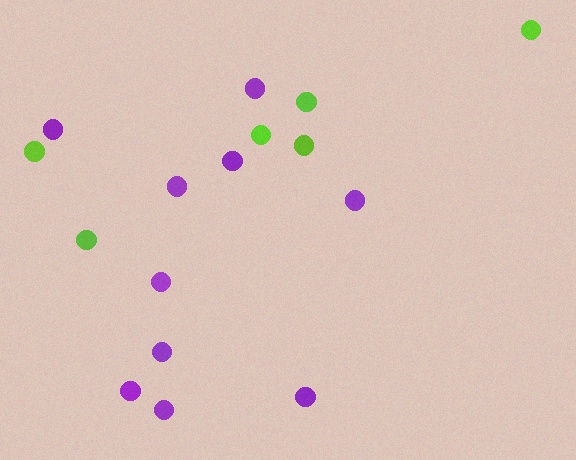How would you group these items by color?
There are 2 groups: one group of purple circles (10) and one group of lime circles (6).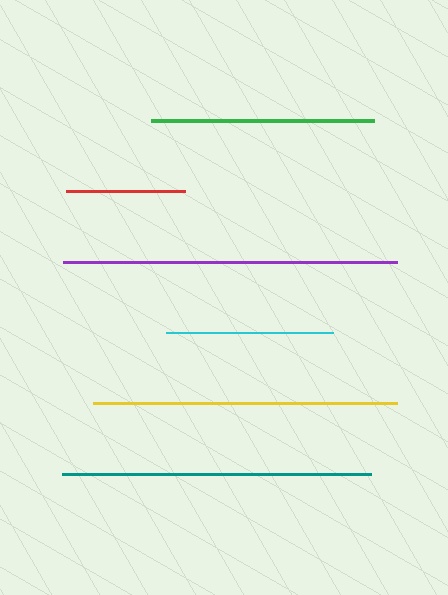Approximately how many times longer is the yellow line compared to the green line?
The yellow line is approximately 1.4 times the length of the green line.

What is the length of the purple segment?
The purple segment is approximately 334 pixels long.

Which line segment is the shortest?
The red line is the shortest at approximately 120 pixels.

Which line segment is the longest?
The purple line is the longest at approximately 334 pixels.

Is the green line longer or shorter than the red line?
The green line is longer than the red line.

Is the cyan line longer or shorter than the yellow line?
The yellow line is longer than the cyan line.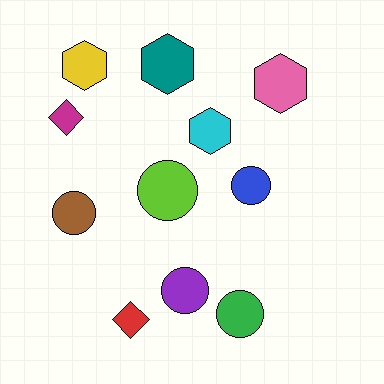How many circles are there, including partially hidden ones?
There are 5 circles.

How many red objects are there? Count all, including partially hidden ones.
There is 1 red object.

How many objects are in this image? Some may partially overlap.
There are 11 objects.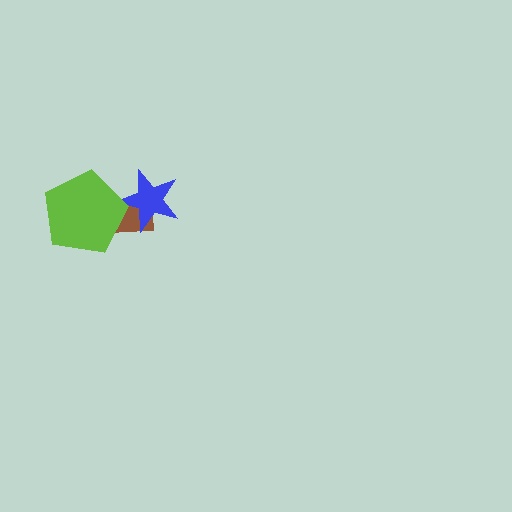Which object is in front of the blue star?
The lime pentagon is in front of the blue star.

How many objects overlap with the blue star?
2 objects overlap with the blue star.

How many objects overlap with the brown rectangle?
2 objects overlap with the brown rectangle.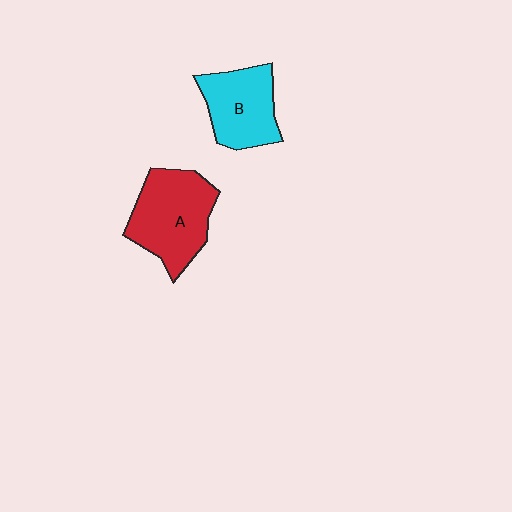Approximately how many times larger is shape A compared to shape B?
Approximately 1.3 times.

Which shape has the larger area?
Shape A (red).